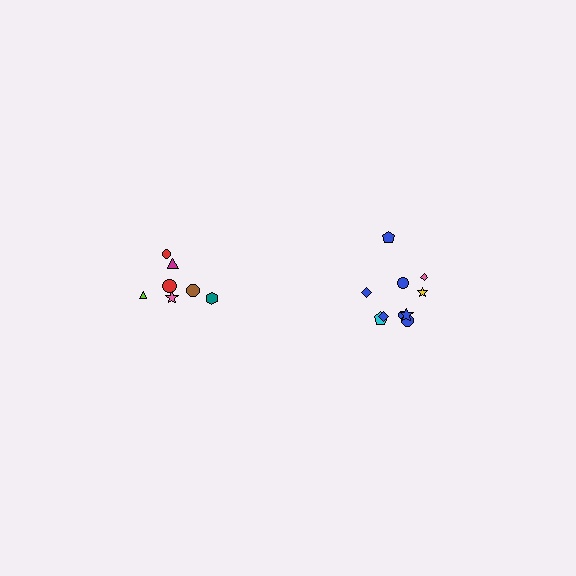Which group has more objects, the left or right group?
The right group.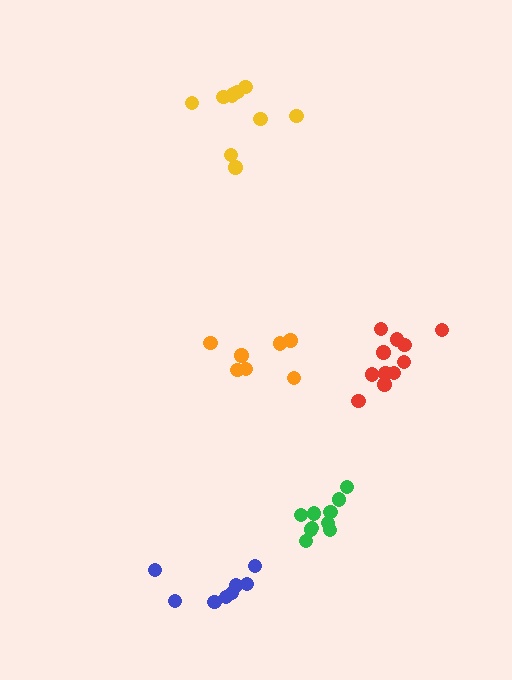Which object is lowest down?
The blue cluster is bottommost.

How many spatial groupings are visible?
There are 5 spatial groupings.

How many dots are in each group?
Group 1: 10 dots, Group 2: 11 dots, Group 3: 7 dots, Group 4: 10 dots, Group 5: 8 dots (46 total).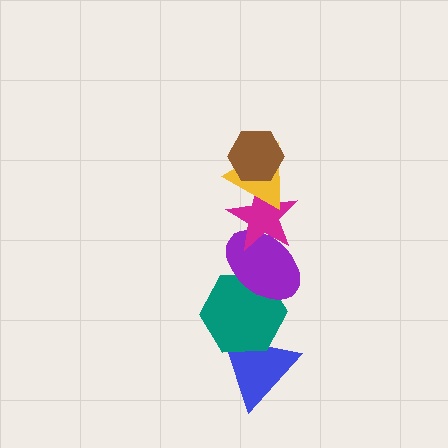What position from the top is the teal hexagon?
The teal hexagon is 5th from the top.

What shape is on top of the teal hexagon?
The purple ellipse is on top of the teal hexagon.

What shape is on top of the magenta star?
The yellow triangle is on top of the magenta star.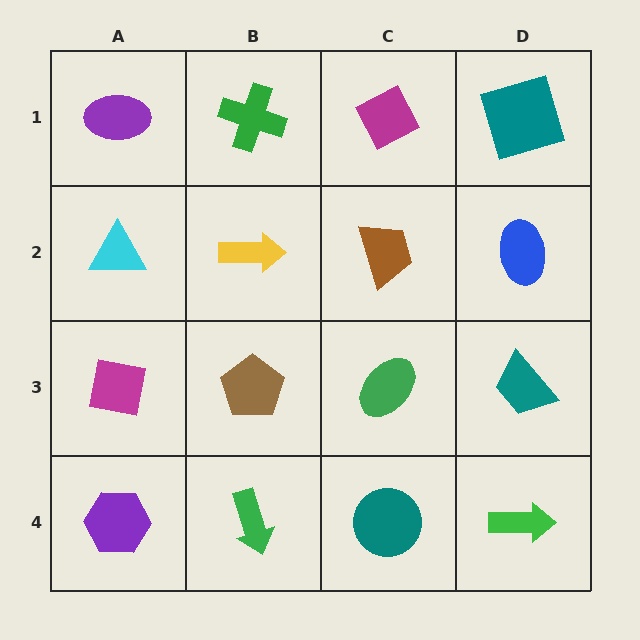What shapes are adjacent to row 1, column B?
A yellow arrow (row 2, column B), a purple ellipse (row 1, column A), a magenta diamond (row 1, column C).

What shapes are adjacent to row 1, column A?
A cyan triangle (row 2, column A), a green cross (row 1, column B).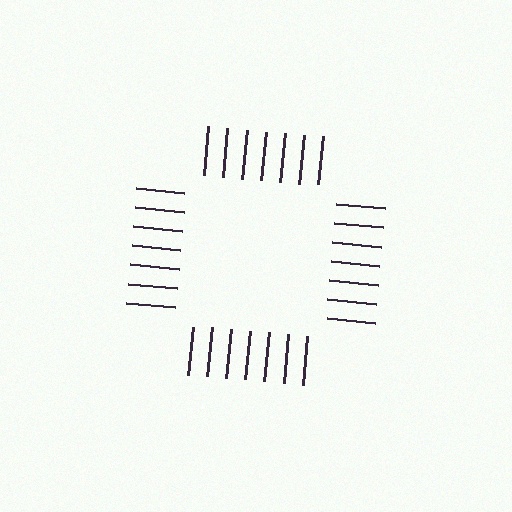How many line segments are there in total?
28 — 7 along each of the 4 edges.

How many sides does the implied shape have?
4 sides — the line-ends trace a square.